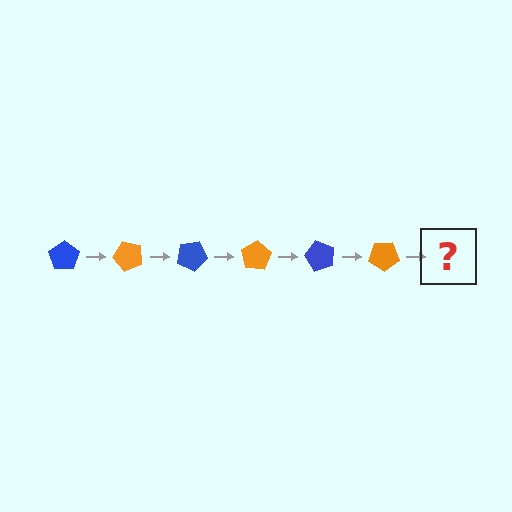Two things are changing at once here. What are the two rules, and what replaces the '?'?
The two rules are that it rotates 50 degrees each step and the color cycles through blue and orange. The '?' should be a blue pentagon, rotated 300 degrees from the start.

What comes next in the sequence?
The next element should be a blue pentagon, rotated 300 degrees from the start.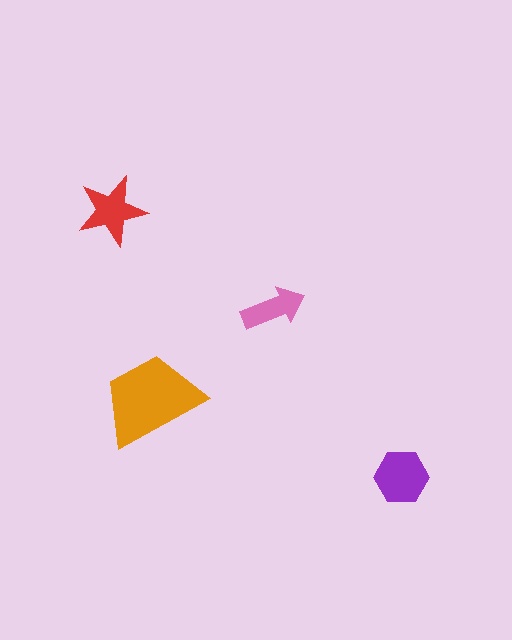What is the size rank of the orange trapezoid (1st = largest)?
1st.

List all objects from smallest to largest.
The pink arrow, the red star, the purple hexagon, the orange trapezoid.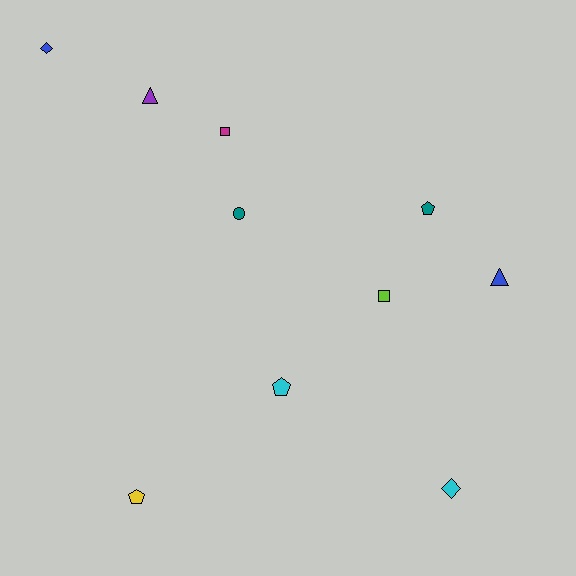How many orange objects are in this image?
There are no orange objects.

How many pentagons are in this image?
There are 3 pentagons.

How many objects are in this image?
There are 10 objects.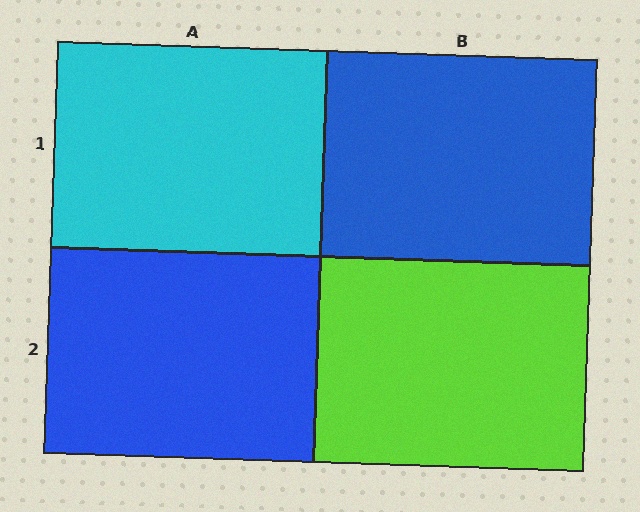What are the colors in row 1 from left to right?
Cyan, blue.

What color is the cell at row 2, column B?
Lime.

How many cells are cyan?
1 cell is cyan.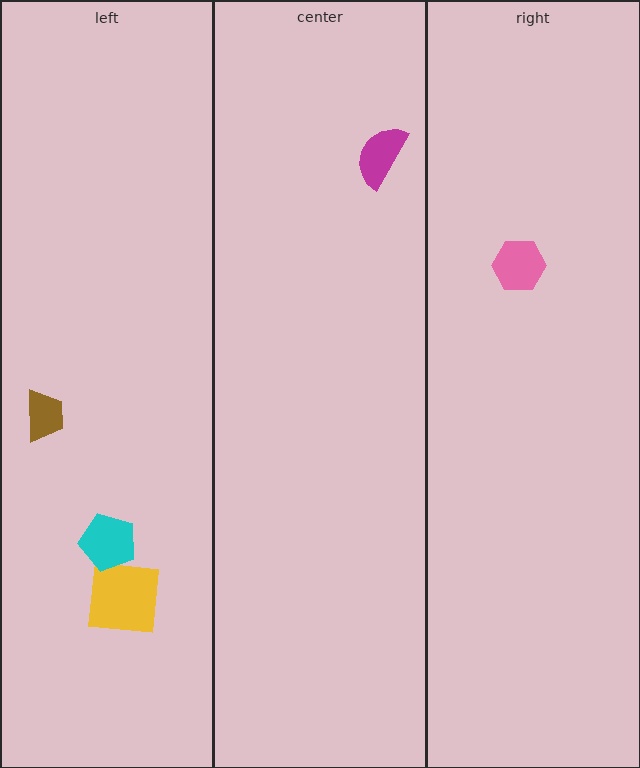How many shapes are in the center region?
1.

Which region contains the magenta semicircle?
The center region.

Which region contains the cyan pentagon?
The left region.